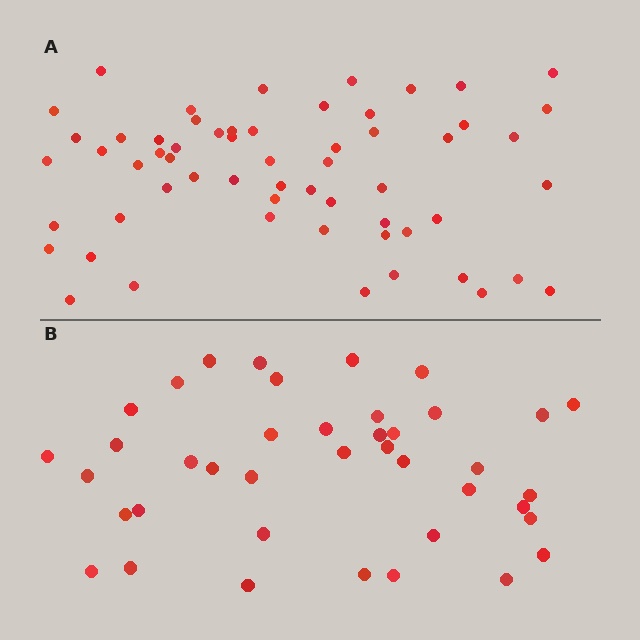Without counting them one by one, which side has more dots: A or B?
Region A (the top region) has more dots.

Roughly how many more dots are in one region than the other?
Region A has approximately 20 more dots than region B.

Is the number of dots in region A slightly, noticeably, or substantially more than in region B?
Region A has substantially more. The ratio is roughly 1.5 to 1.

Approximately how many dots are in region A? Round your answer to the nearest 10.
About 60 dots. (The exact count is 59, which rounds to 60.)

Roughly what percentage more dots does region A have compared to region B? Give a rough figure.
About 50% more.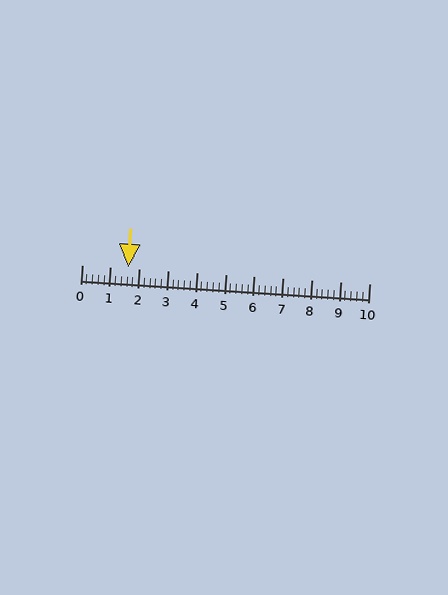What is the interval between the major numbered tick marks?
The major tick marks are spaced 1 units apart.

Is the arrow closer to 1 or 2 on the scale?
The arrow is closer to 2.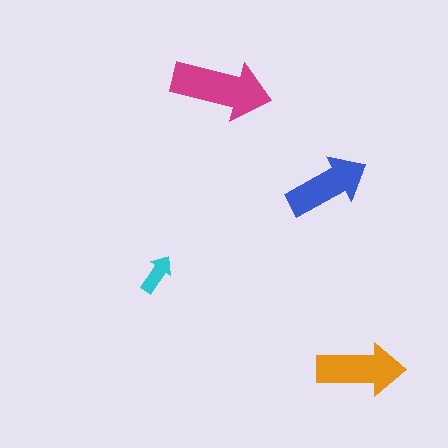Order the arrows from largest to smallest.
the magenta one, the orange one, the blue one, the cyan one.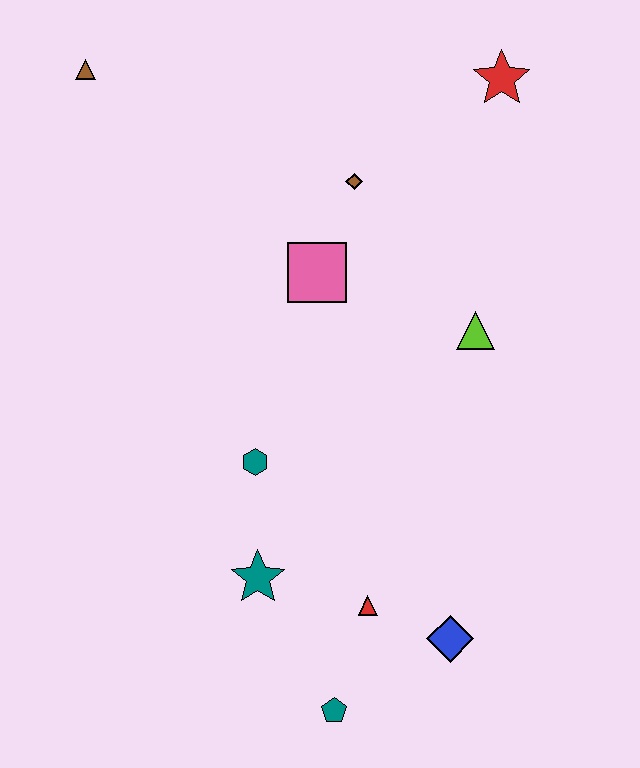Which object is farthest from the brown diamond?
The teal pentagon is farthest from the brown diamond.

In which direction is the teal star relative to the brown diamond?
The teal star is below the brown diamond.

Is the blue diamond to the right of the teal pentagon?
Yes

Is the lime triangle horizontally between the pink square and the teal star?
No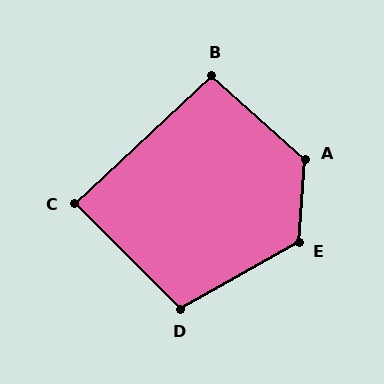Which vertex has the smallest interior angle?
C, at approximately 88 degrees.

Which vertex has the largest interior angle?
A, at approximately 127 degrees.